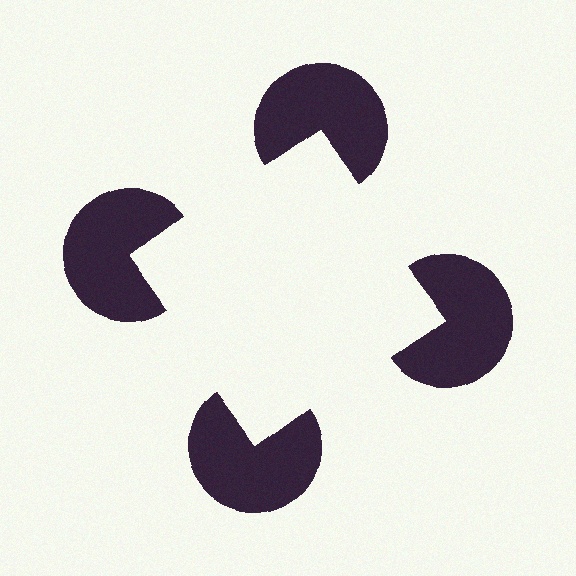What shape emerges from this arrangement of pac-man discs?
An illusory square — its edges are inferred from the aligned wedge cuts in the pac-man discs, not physically drawn.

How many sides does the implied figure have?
4 sides.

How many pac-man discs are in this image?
There are 4 — one at each vertex of the illusory square.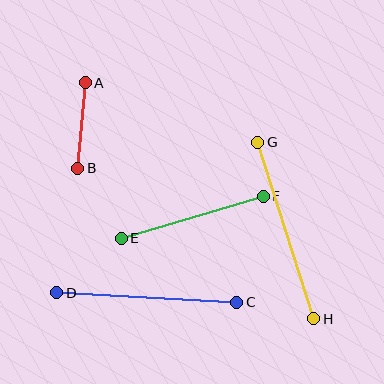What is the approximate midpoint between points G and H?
The midpoint is at approximately (286, 230) pixels.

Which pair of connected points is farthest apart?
Points G and H are farthest apart.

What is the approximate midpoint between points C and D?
The midpoint is at approximately (147, 297) pixels.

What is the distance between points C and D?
The distance is approximately 180 pixels.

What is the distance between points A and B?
The distance is approximately 86 pixels.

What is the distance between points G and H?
The distance is approximately 185 pixels.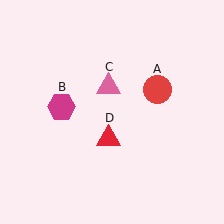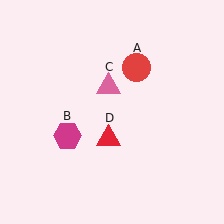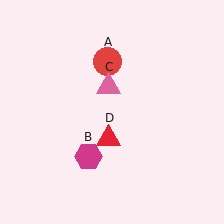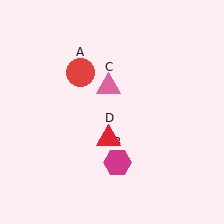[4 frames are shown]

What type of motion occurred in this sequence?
The red circle (object A), magenta hexagon (object B) rotated counterclockwise around the center of the scene.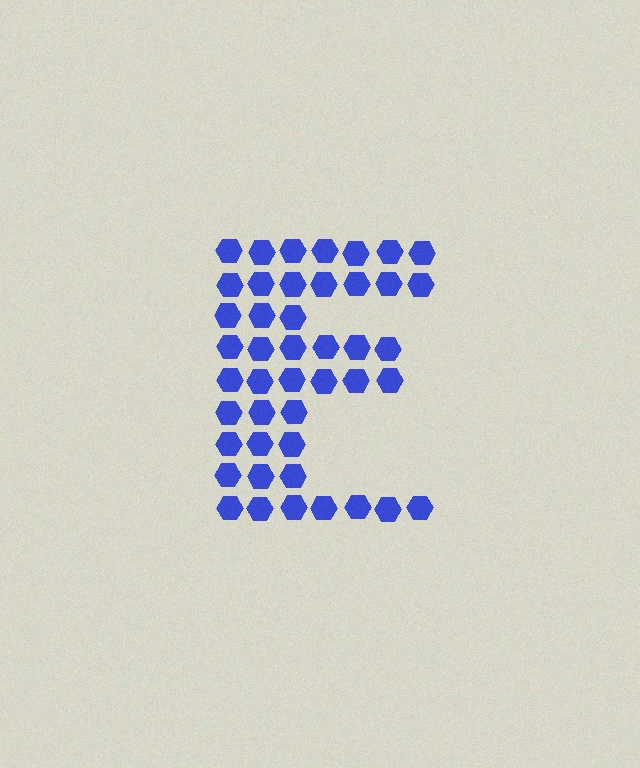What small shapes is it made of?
It is made of small hexagons.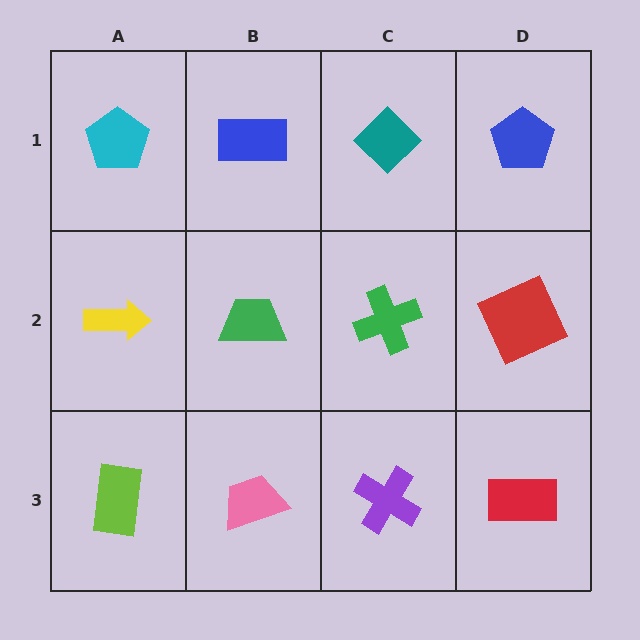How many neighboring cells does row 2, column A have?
3.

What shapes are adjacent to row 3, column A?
A yellow arrow (row 2, column A), a pink trapezoid (row 3, column B).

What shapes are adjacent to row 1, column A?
A yellow arrow (row 2, column A), a blue rectangle (row 1, column B).